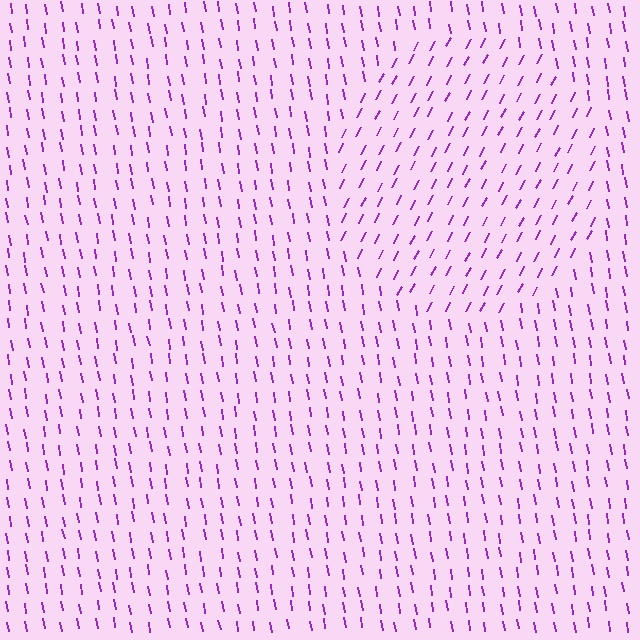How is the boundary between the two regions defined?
The boundary is defined purely by a change in line orientation (approximately 37 degrees difference). All lines are the same color and thickness.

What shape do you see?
I see a circle.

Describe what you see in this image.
The image is filled with small purple line segments. A circle region in the image has lines oriented differently from the surrounding lines, creating a visible texture boundary.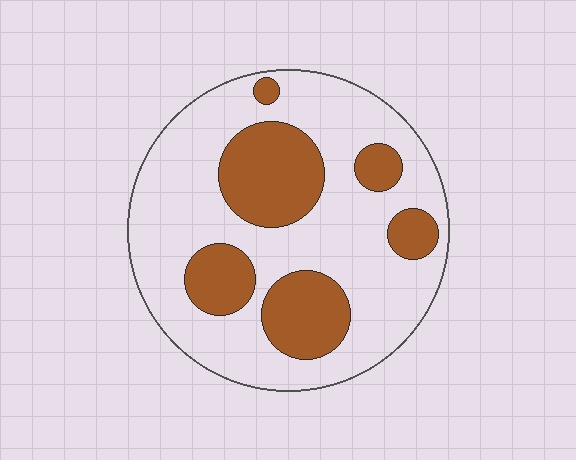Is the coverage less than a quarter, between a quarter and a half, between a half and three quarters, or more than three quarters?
Between a quarter and a half.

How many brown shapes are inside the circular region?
6.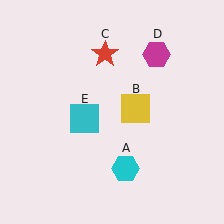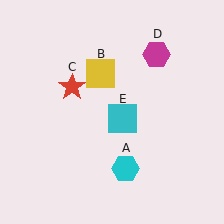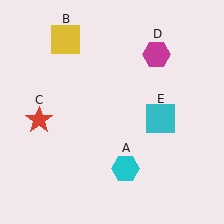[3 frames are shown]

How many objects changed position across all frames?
3 objects changed position: yellow square (object B), red star (object C), cyan square (object E).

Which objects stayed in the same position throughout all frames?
Cyan hexagon (object A) and magenta hexagon (object D) remained stationary.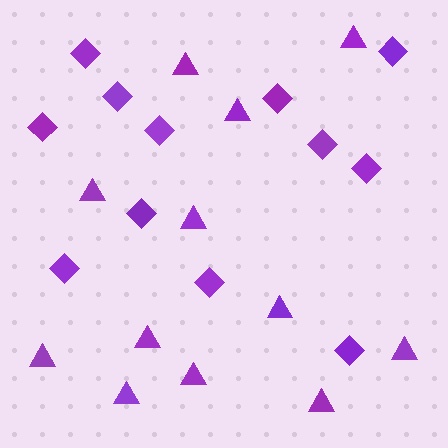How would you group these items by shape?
There are 2 groups: one group of triangles (12) and one group of diamonds (12).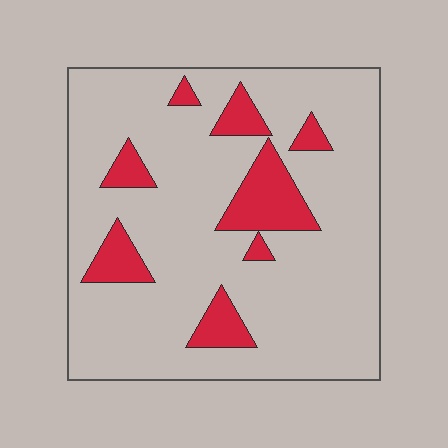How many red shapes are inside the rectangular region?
8.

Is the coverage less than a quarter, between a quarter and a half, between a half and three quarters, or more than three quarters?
Less than a quarter.